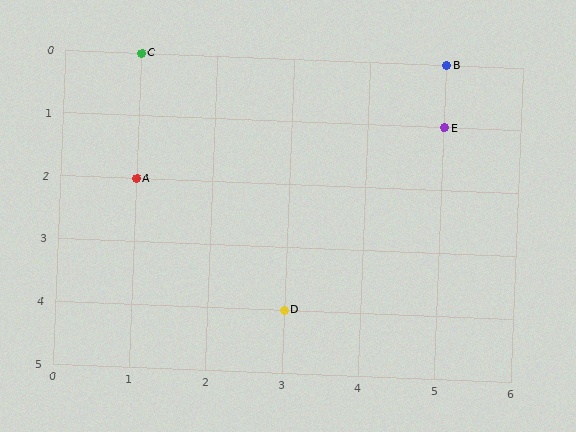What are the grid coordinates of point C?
Point C is at grid coordinates (1, 0).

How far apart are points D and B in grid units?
Points D and B are 2 columns and 4 rows apart (about 4.5 grid units diagonally).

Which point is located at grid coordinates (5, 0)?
Point B is at (5, 0).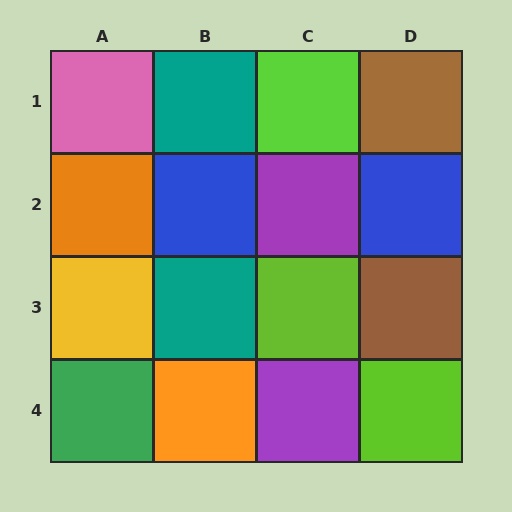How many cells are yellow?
1 cell is yellow.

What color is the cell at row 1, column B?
Teal.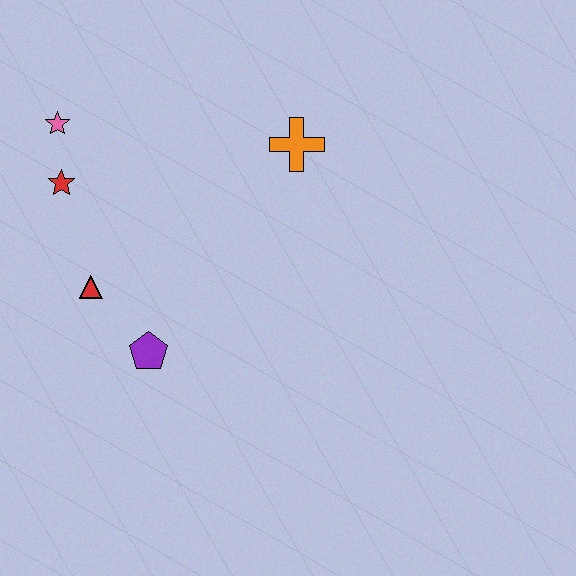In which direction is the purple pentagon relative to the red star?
The purple pentagon is below the red star.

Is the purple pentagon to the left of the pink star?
No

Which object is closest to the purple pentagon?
The red triangle is closest to the purple pentagon.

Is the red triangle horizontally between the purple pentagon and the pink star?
Yes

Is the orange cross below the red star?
No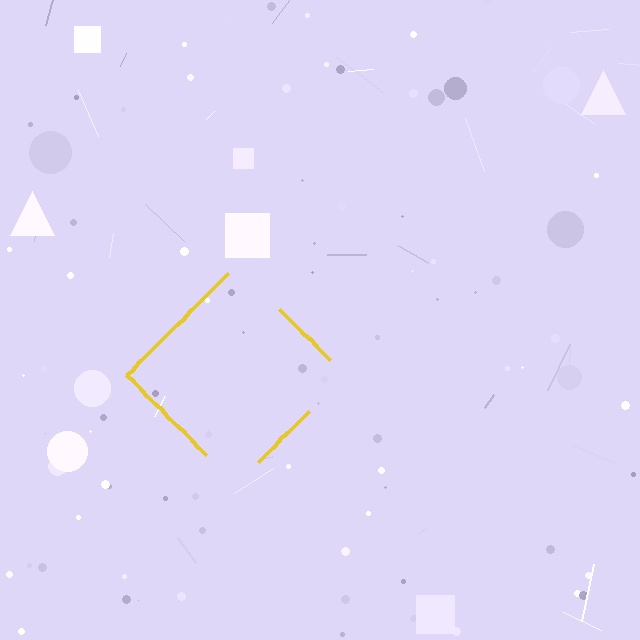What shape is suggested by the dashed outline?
The dashed outline suggests a diamond.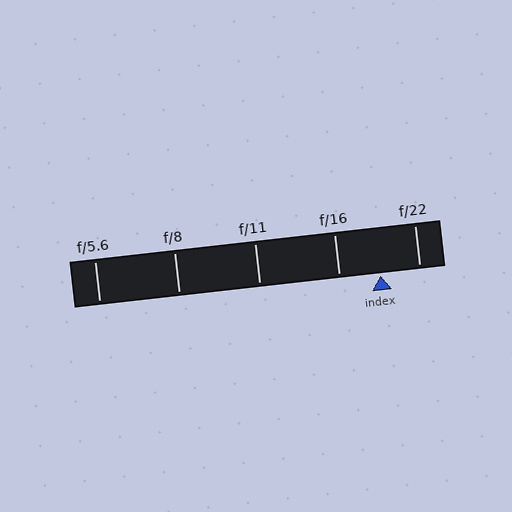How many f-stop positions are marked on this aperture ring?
There are 5 f-stop positions marked.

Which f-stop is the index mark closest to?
The index mark is closest to f/22.